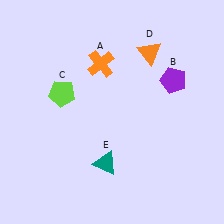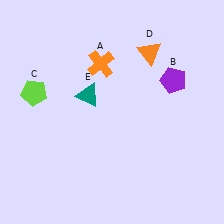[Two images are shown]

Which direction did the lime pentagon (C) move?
The lime pentagon (C) moved left.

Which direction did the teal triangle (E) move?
The teal triangle (E) moved up.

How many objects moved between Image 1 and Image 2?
2 objects moved between the two images.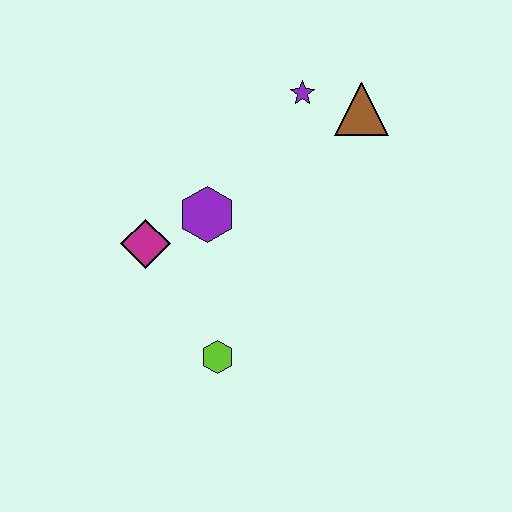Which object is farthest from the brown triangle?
The lime hexagon is farthest from the brown triangle.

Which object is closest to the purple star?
The brown triangle is closest to the purple star.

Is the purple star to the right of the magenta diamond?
Yes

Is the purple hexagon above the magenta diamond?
Yes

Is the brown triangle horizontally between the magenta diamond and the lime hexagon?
No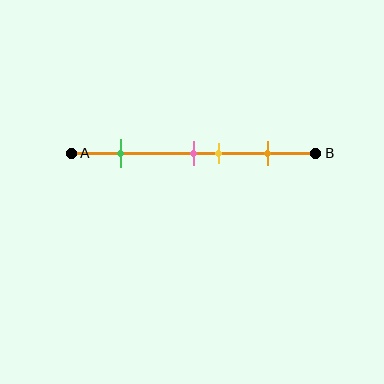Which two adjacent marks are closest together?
The pink and yellow marks are the closest adjacent pair.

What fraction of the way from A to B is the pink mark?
The pink mark is approximately 50% (0.5) of the way from A to B.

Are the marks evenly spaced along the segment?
No, the marks are not evenly spaced.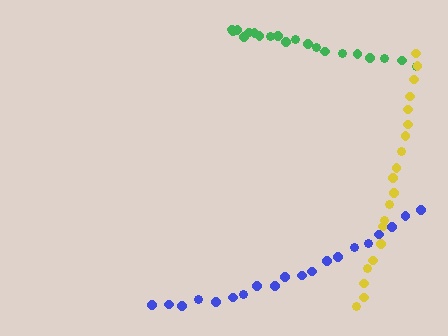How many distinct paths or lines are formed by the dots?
There are 3 distinct paths.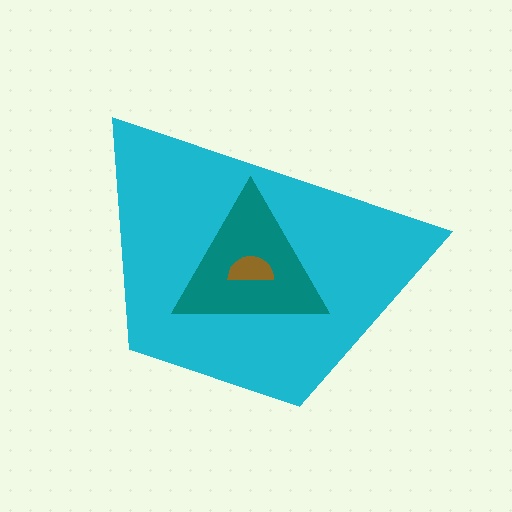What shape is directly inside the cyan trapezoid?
The teal triangle.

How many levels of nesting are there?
3.